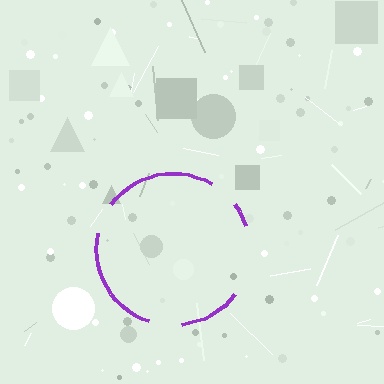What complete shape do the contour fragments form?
The contour fragments form a circle.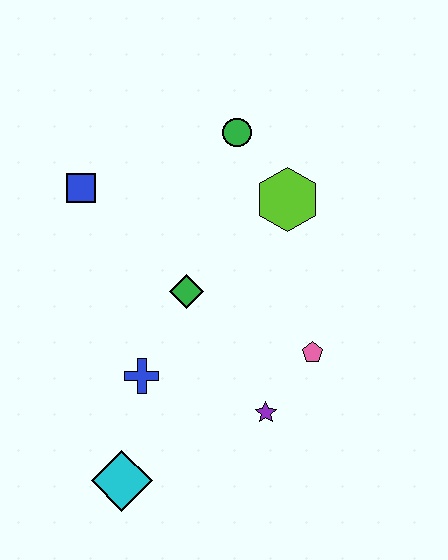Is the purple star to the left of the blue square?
No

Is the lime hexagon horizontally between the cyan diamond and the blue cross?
No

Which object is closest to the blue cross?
The green diamond is closest to the blue cross.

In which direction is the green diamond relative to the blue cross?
The green diamond is above the blue cross.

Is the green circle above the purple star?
Yes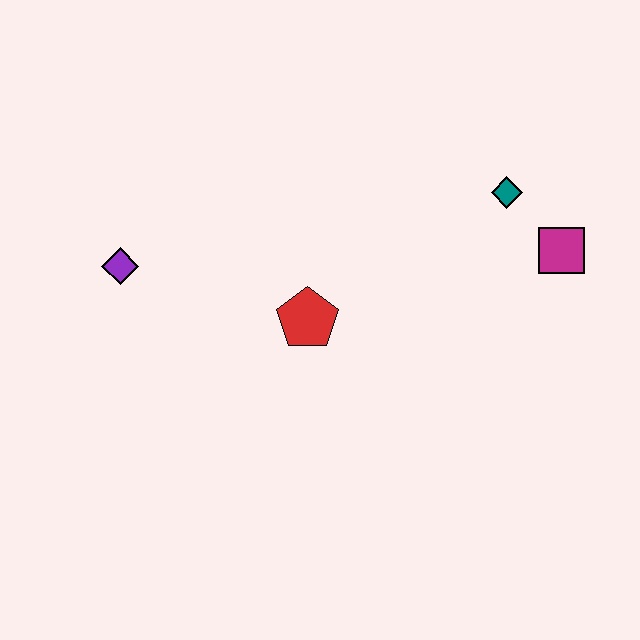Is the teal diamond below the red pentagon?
No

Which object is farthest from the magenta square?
The purple diamond is farthest from the magenta square.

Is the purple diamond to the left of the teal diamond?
Yes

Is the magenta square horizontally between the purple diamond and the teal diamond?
No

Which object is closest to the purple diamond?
The red pentagon is closest to the purple diamond.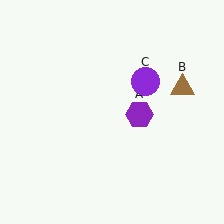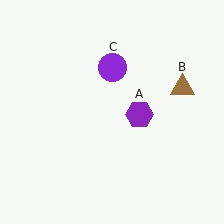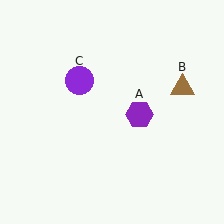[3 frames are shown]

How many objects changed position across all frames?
1 object changed position: purple circle (object C).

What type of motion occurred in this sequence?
The purple circle (object C) rotated counterclockwise around the center of the scene.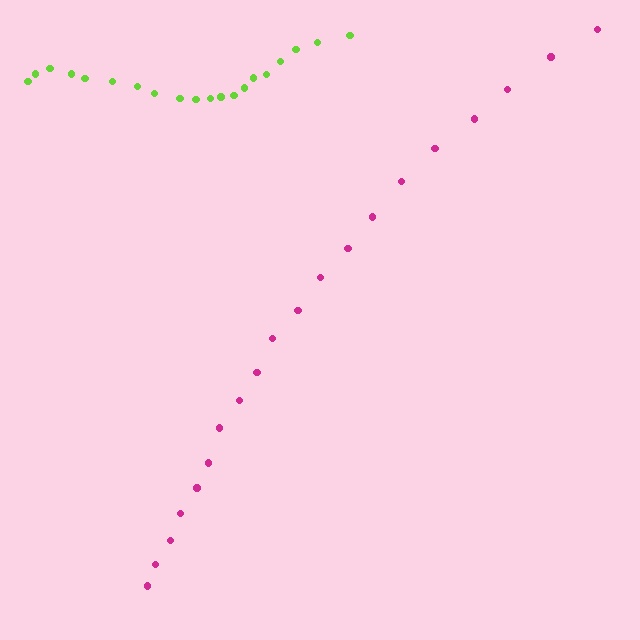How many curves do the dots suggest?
There are 2 distinct paths.